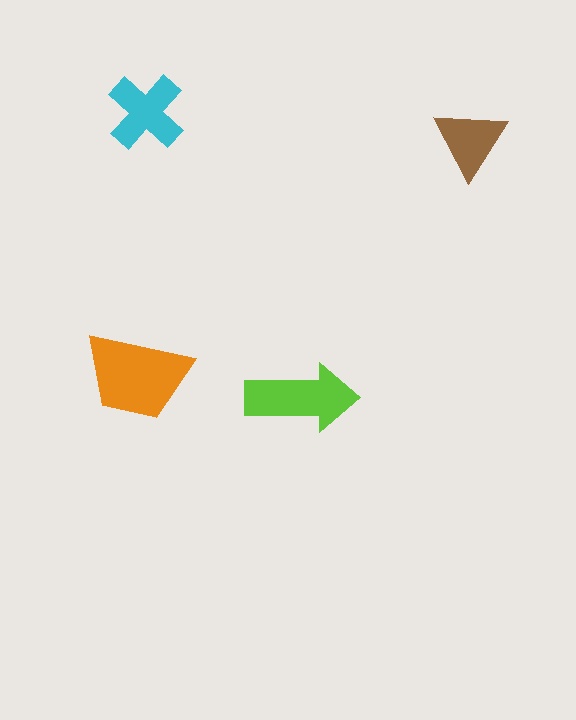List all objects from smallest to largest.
The brown triangle, the cyan cross, the lime arrow, the orange trapezoid.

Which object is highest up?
The cyan cross is topmost.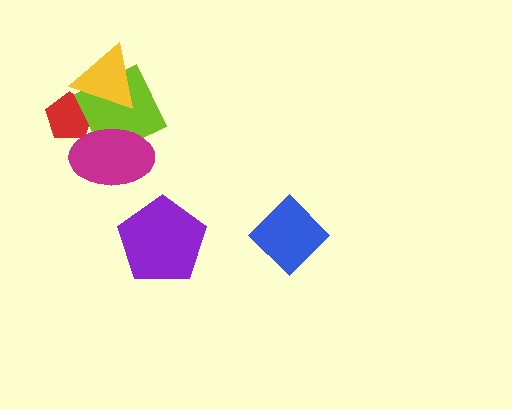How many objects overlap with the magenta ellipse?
2 objects overlap with the magenta ellipse.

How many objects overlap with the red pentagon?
3 objects overlap with the red pentagon.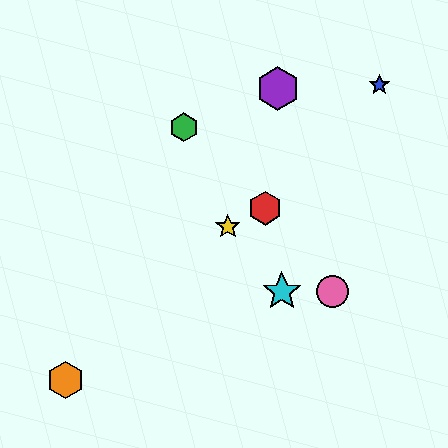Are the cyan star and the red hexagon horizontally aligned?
No, the cyan star is at y≈292 and the red hexagon is at y≈208.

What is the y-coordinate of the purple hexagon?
The purple hexagon is at y≈89.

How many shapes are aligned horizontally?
2 shapes (the cyan star, the pink circle) are aligned horizontally.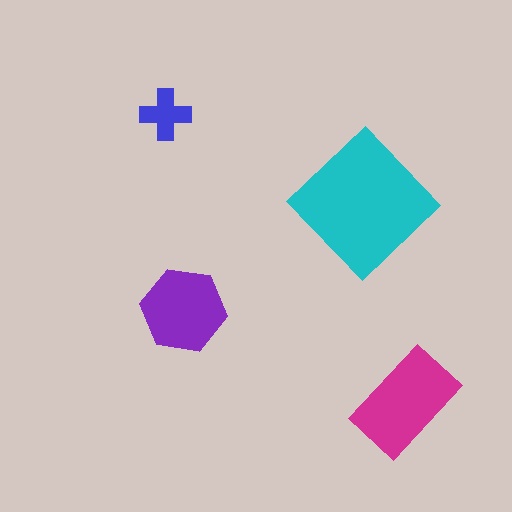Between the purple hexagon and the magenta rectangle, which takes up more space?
The magenta rectangle.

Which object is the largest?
The cyan diamond.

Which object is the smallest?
The blue cross.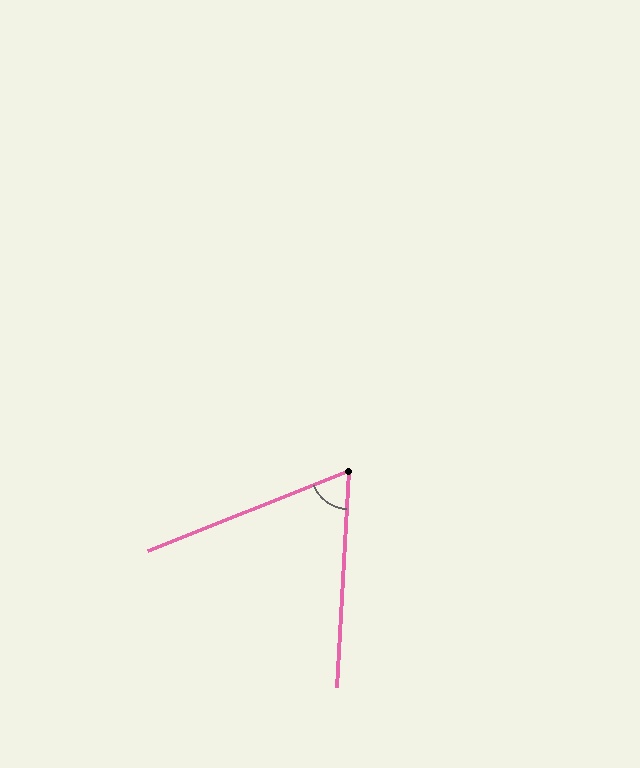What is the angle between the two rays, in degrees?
Approximately 65 degrees.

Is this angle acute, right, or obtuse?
It is acute.